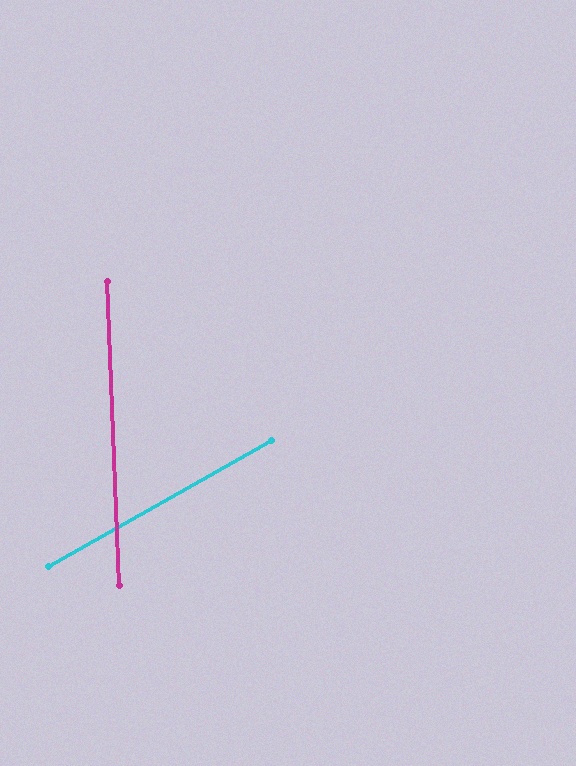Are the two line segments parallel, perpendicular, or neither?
Neither parallel nor perpendicular — they differ by about 63°.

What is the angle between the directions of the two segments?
Approximately 63 degrees.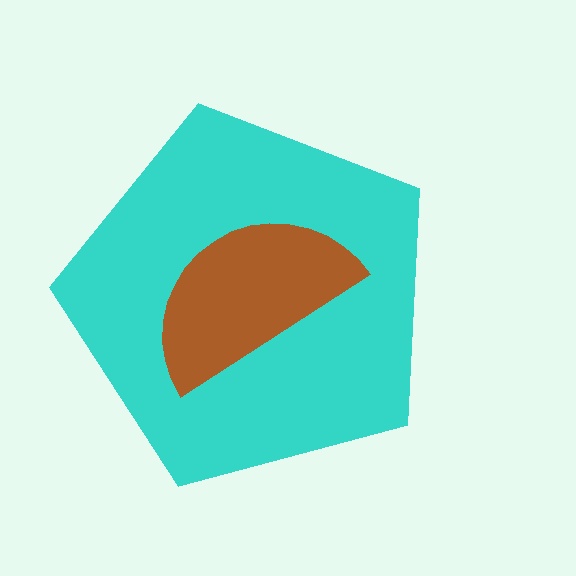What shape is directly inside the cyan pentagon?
The brown semicircle.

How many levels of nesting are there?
2.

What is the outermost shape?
The cyan pentagon.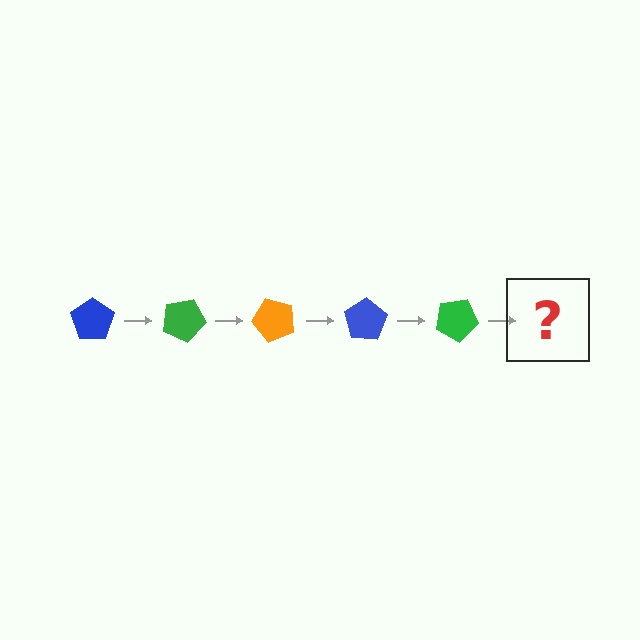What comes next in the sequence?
The next element should be an orange pentagon, rotated 125 degrees from the start.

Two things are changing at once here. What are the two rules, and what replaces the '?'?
The two rules are that it rotates 25 degrees each step and the color cycles through blue, green, and orange. The '?' should be an orange pentagon, rotated 125 degrees from the start.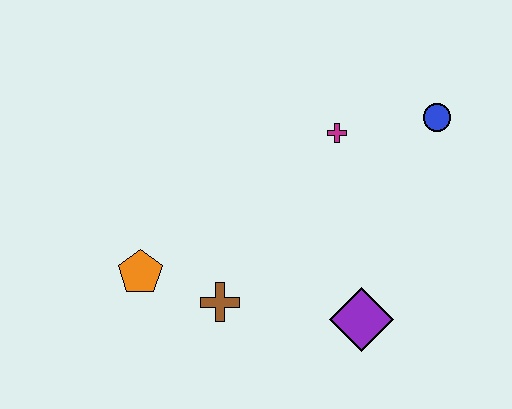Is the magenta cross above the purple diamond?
Yes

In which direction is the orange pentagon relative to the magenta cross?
The orange pentagon is to the left of the magenta cross.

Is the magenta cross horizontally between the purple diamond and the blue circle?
No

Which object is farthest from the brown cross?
The blue circle is farthest from the brown cross.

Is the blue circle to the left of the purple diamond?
No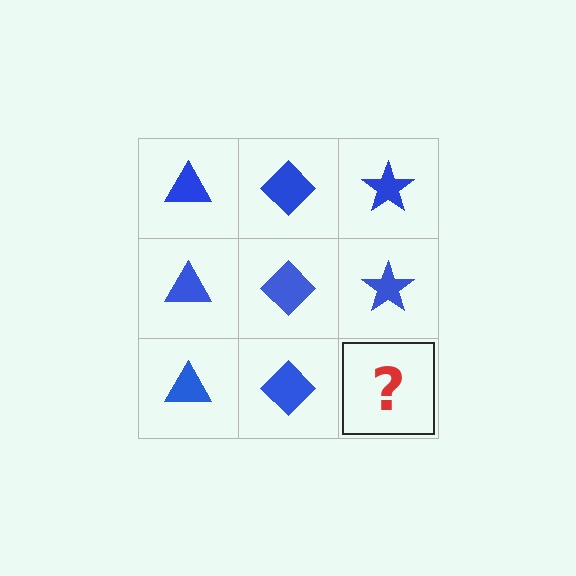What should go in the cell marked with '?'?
The missing cell should contain a blue star.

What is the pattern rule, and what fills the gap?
The rule is that each column has a consistent shape. The gap should be filled with a blue star.